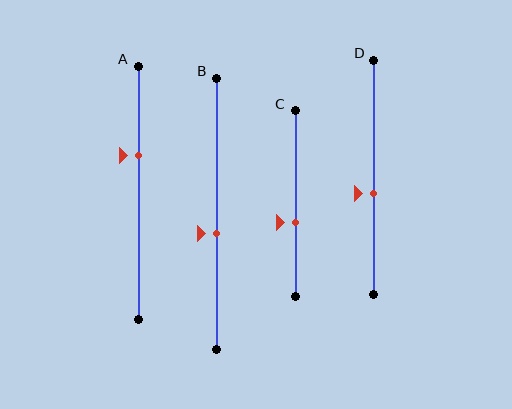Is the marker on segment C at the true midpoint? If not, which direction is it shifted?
No, the marker on segment C is shifted downward by about 10% of the segment length.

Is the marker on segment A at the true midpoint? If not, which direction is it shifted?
No, the marker on segment A is shifted upward by about 15% of the segment length.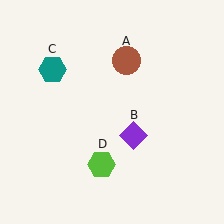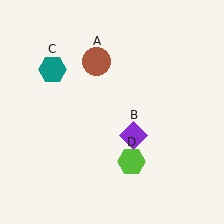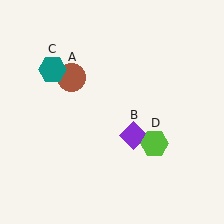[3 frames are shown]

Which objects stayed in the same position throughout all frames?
Purple diamond (object B) and teal hexagon (object C) remained stationary.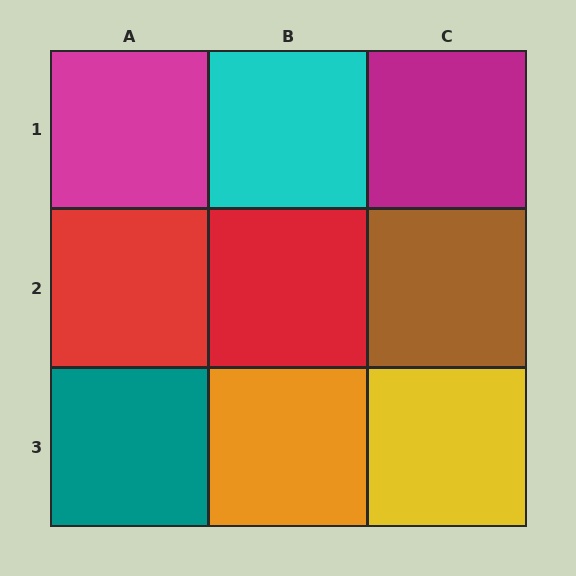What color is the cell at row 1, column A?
Magenta.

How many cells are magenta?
2 cells are magenta.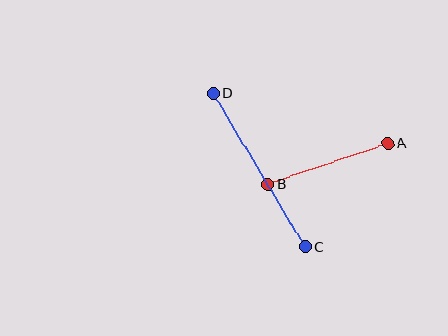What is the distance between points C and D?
The distance is approximately 179 pixels.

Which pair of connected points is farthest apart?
Points C and D are farthest apart.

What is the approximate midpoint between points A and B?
The midpoint is at approximately (328, 164) pixels.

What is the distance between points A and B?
The distance is approximately 127 pixels.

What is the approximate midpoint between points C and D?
The midpoint is at approximately (259, 170) pixels.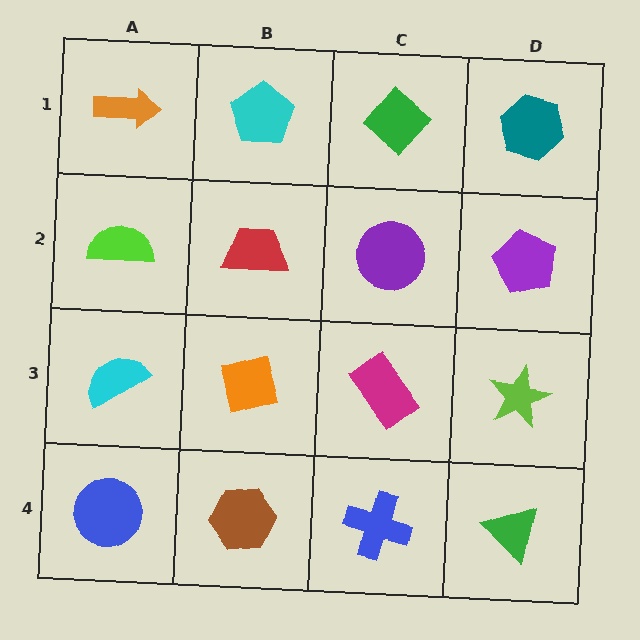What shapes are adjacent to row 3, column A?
A lime semicircle (row 2, column A), a blue circle (row 4, column A), an orange square (row 3, column B).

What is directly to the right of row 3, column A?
An orange square.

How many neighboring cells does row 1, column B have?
3.